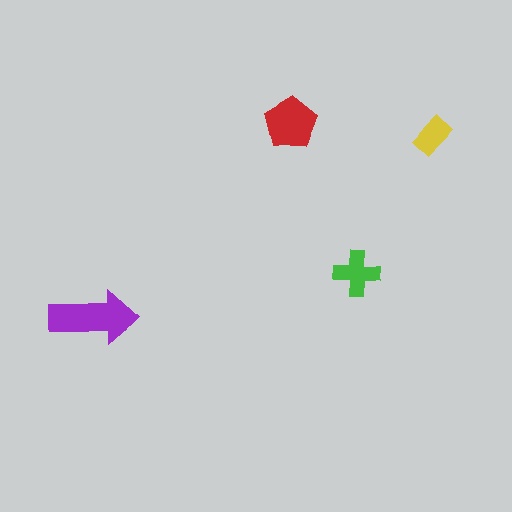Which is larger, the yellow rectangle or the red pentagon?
The red pentagon.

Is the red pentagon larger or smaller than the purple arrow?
Smaller.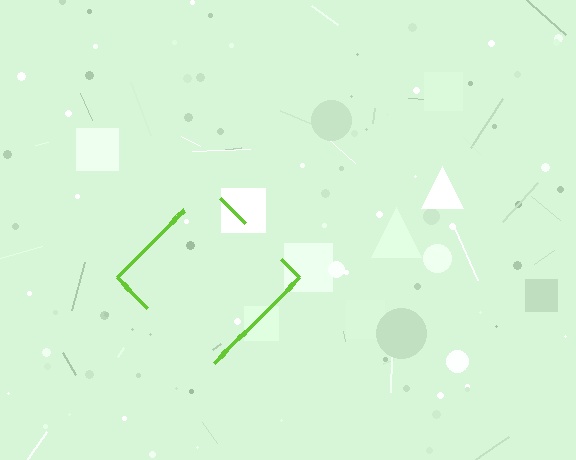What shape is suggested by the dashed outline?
The dashed outline suggests a diamond.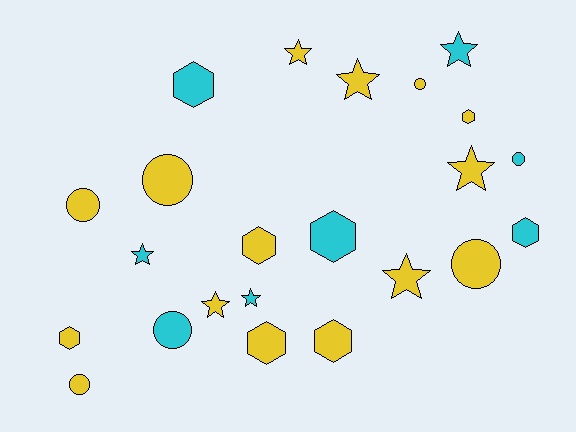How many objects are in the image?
There are 23 objects.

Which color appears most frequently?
Yellow, with 15 objects.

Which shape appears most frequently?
Hexagon, with 8 objects.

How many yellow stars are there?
There are 5 yellow stars.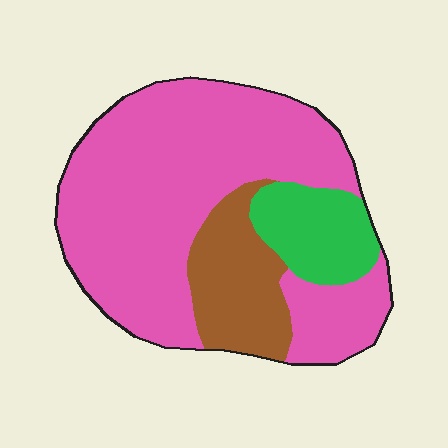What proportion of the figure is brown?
Brown covers about 15% of the figure.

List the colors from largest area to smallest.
From largest to smallest: pink, brown, green.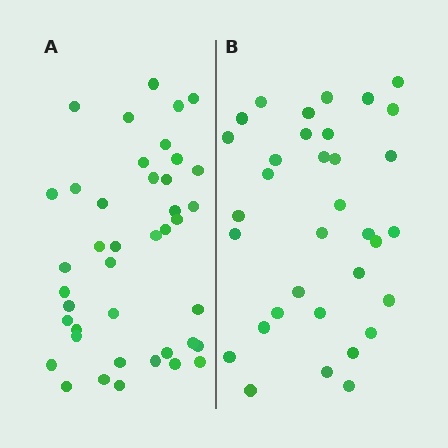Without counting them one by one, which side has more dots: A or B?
Region A (the left region) has more dots.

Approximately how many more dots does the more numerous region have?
Region A has roughly 8 or so more dots than region B.